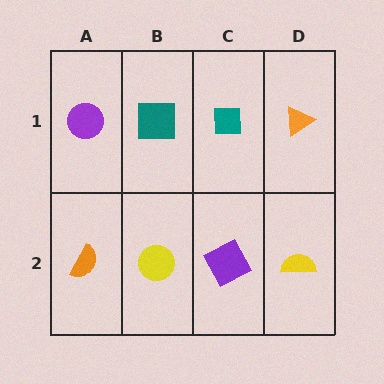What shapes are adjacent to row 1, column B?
A yellow circle (row 2, column B), a purple circle (row 1, column A), a teal square (row 1, column C).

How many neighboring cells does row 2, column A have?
2.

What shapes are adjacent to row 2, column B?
A teal square (row 1, column B), an orange semicircle (row 2, column A), a purple square (row 2, column C).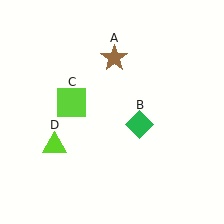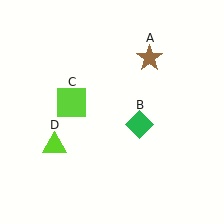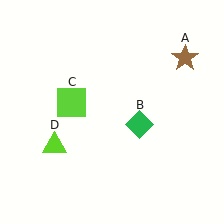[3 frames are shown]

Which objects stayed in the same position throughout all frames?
Green diamond (object B) and lime square (object C) and lime triangle (object D) remained stationary.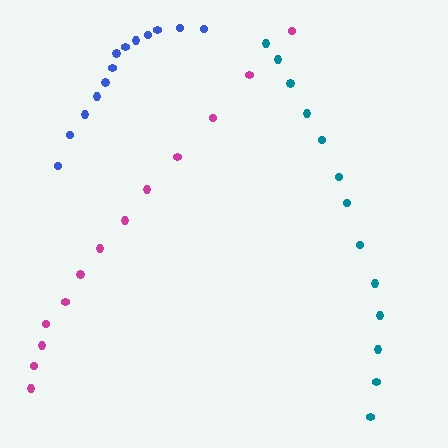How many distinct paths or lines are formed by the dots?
There are 3 distinct paths.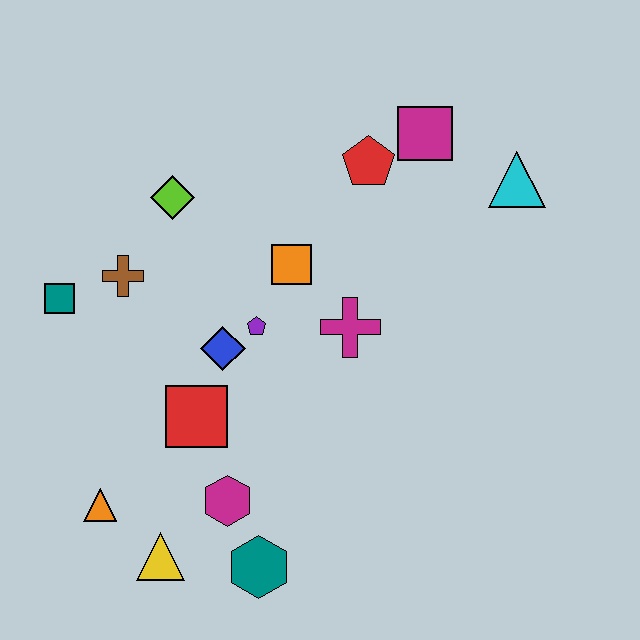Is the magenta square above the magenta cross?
Yes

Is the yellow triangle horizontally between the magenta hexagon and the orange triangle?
Yes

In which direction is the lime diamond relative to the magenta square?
The lime diamond is to the left of the magenta square.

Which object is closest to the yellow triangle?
The orange triangle is closest to the yellow triangle.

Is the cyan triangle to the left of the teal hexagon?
No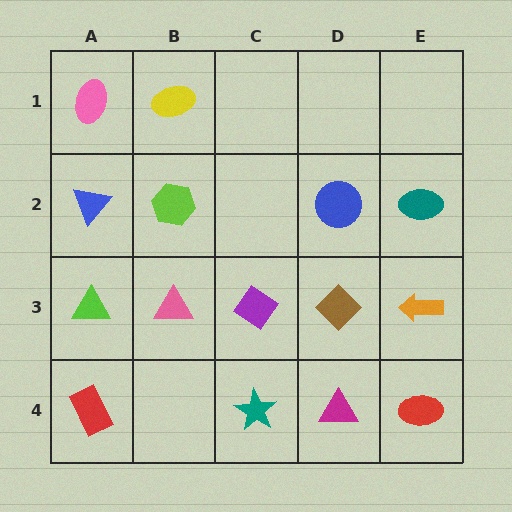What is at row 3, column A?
A lime triangle.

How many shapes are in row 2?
4 shapes.